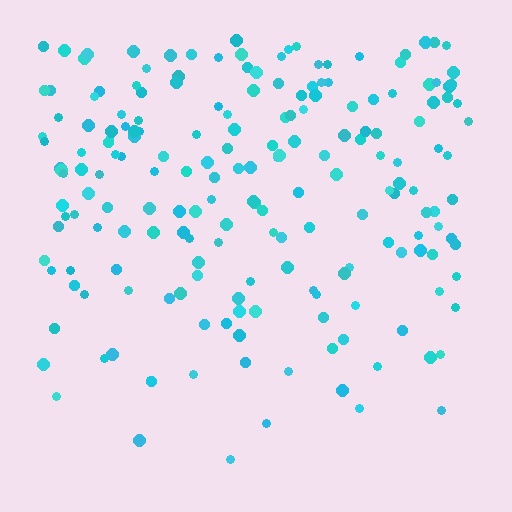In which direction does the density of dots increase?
From bottom to top, with the top side densest.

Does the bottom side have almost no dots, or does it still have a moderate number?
Still a moderate number, just noticeably fewer than the top.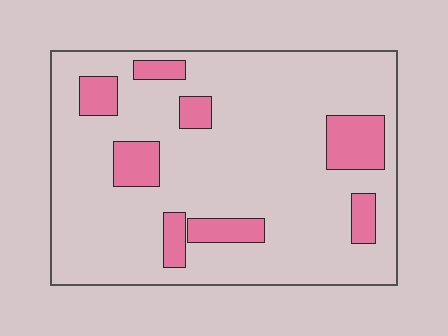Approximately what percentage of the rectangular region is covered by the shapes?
Approximately 15%.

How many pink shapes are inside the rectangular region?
8.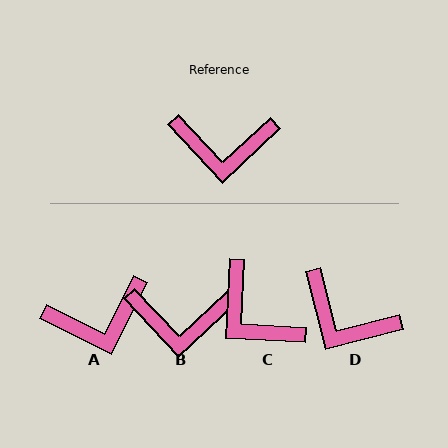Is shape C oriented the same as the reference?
No, it is off by about 46 degrees.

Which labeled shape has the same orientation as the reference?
B.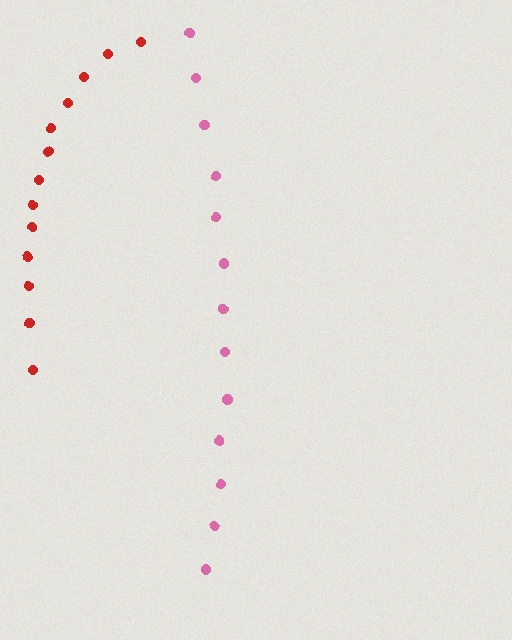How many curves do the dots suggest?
There are 2 distinct paths.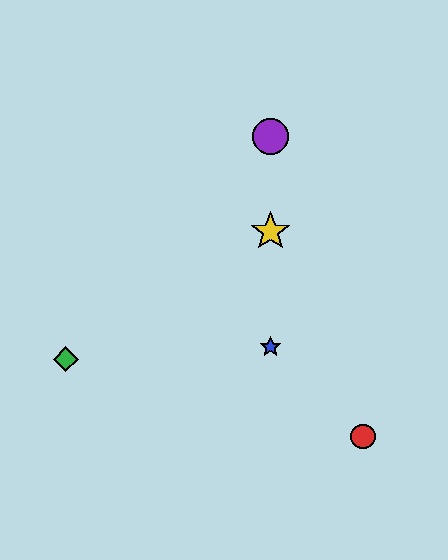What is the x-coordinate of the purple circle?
The purple circle is at x≈270.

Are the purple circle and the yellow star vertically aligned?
Yes, both are at x≈270.